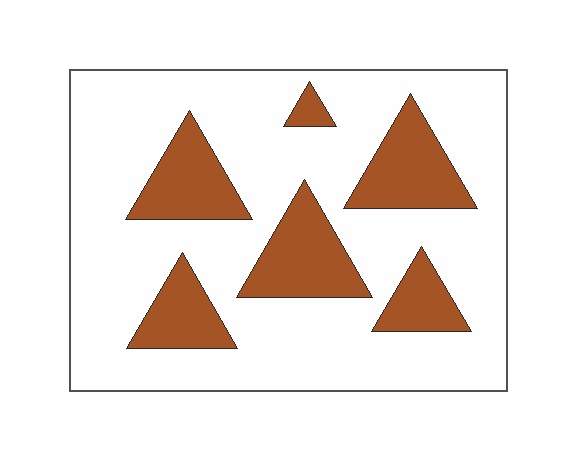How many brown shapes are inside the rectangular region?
6.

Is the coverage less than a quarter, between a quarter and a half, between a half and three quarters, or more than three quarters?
Less than a quarter.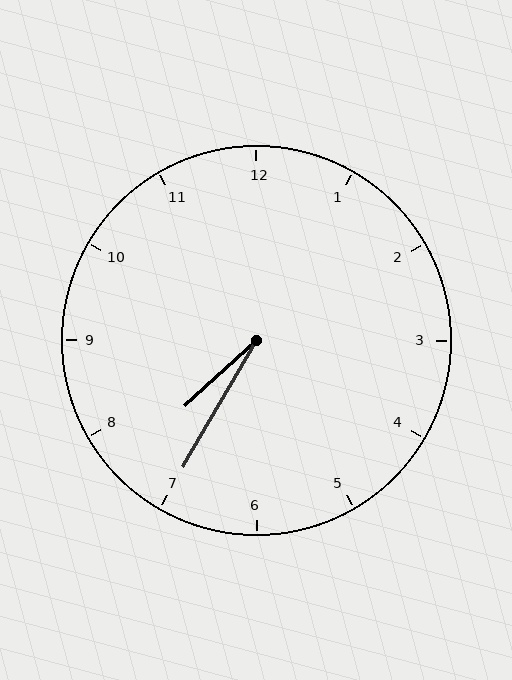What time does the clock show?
7:35.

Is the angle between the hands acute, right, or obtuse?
It is acute.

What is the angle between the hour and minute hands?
Approximately 18 degrees.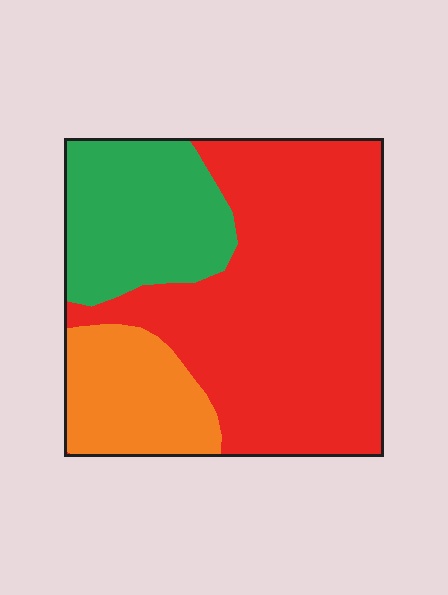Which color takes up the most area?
Red, at roughly 60%.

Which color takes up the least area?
Orange, at roughly 15%.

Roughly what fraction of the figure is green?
Green covers roughly 25% of the figure.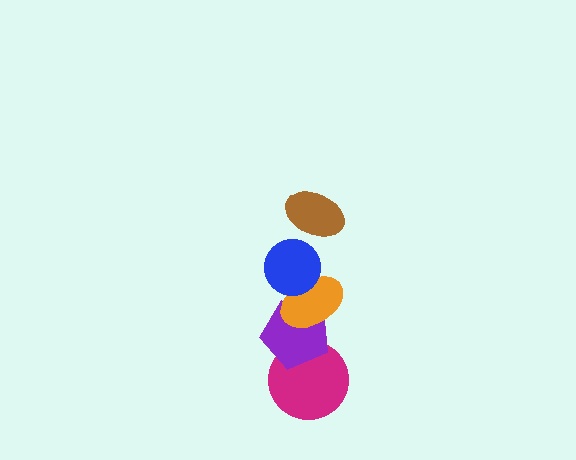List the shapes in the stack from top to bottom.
From top to bottom: the brown ellipse, the blue circle, the orange ellipse, the purple pentagon, the magenta circle.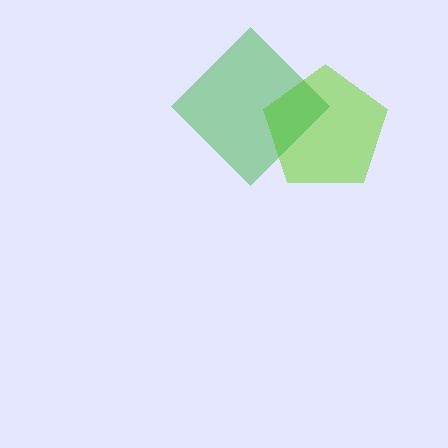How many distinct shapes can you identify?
There are 2 distinct shapes: a lime pentagon, a green diamond.